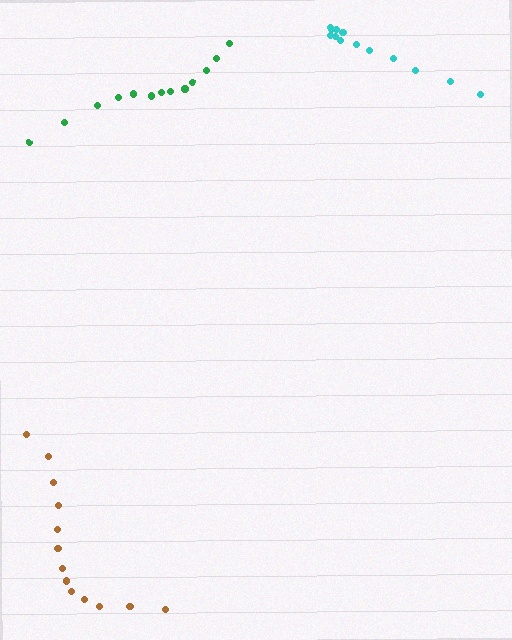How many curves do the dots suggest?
There are 3 distinct paths.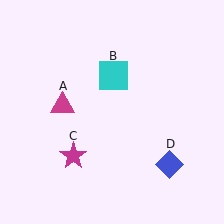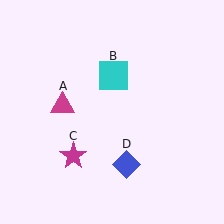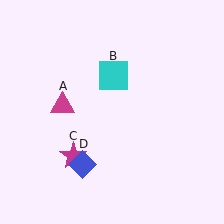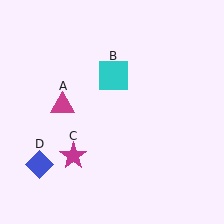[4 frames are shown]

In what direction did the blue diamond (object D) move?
The blue diamond (object D) moved left.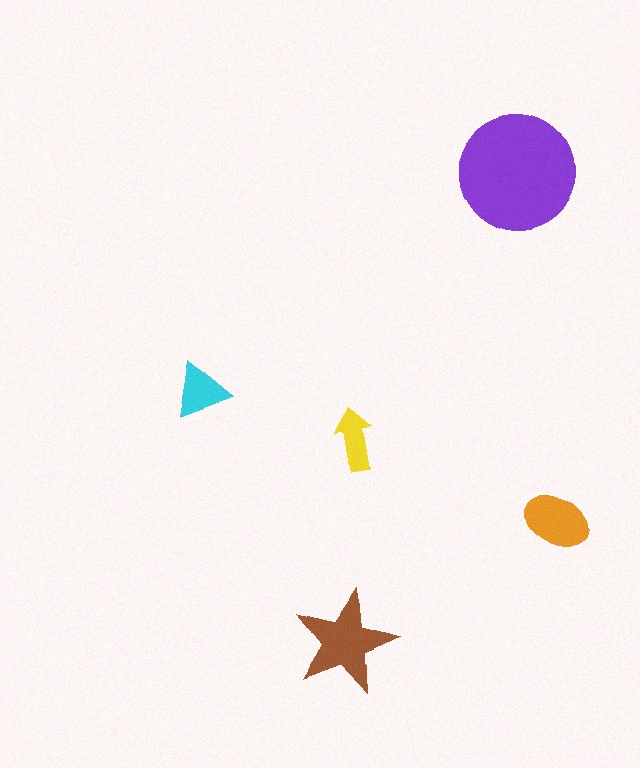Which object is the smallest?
The yellow arrow.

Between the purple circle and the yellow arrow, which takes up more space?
The purple circle.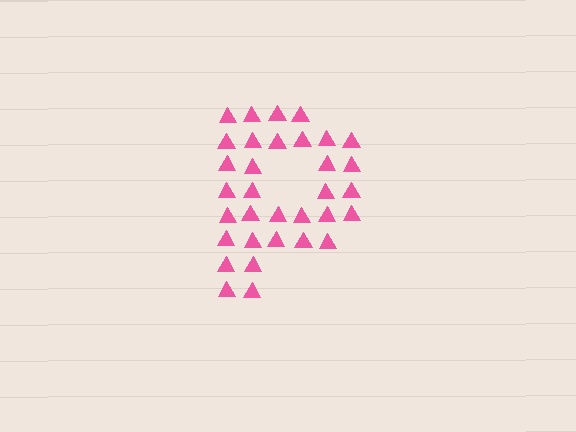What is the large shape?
The large shape is the letter P.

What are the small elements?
The small elements are triangles.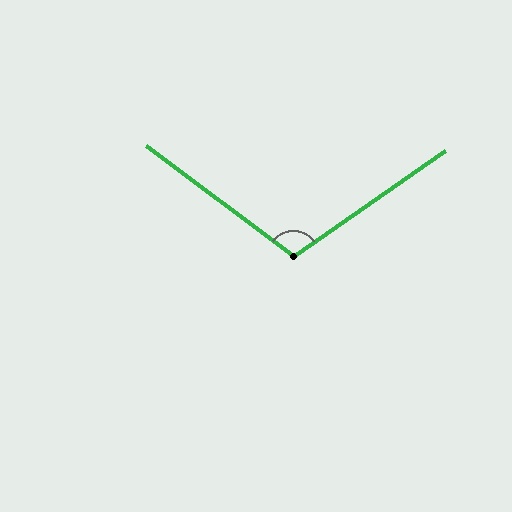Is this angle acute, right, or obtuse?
It is obtuse.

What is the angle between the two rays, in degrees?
Approximately 109 degrees.